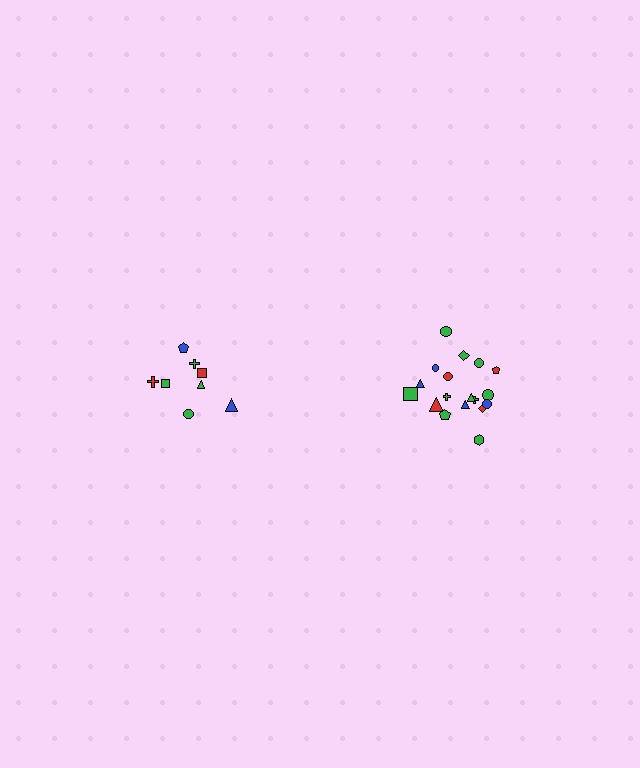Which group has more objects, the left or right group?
The right group.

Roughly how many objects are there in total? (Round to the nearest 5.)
Roughly 25 objects in total.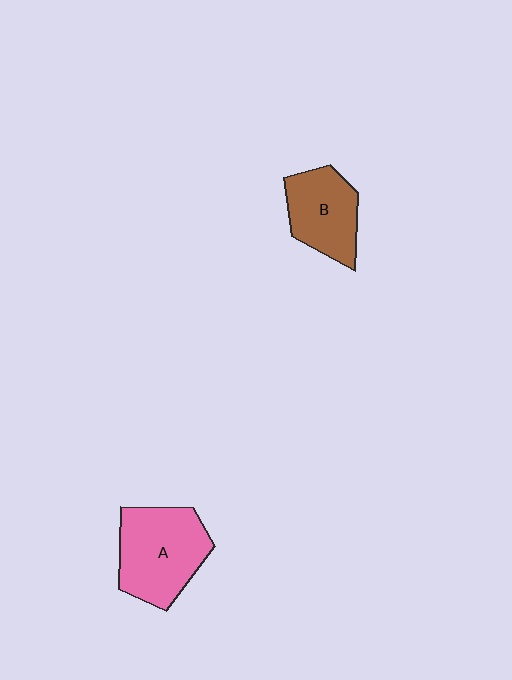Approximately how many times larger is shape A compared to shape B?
Approximately 1.4 times.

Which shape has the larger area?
Shape A (pink).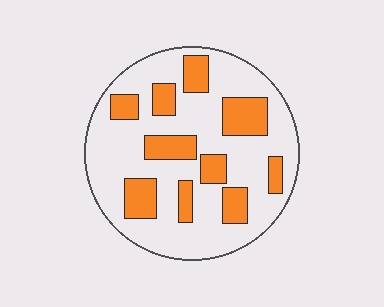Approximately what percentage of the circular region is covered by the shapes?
Approximately 25%.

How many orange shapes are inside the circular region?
10.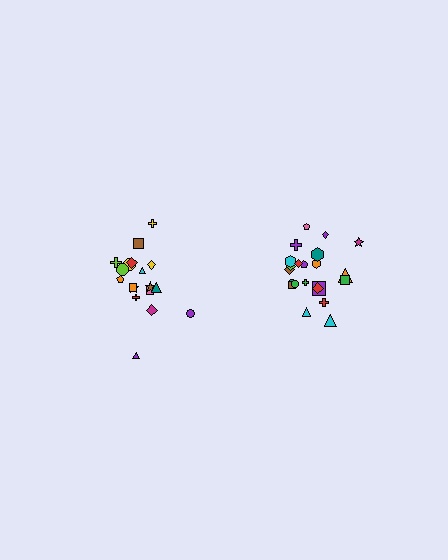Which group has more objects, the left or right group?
The right group.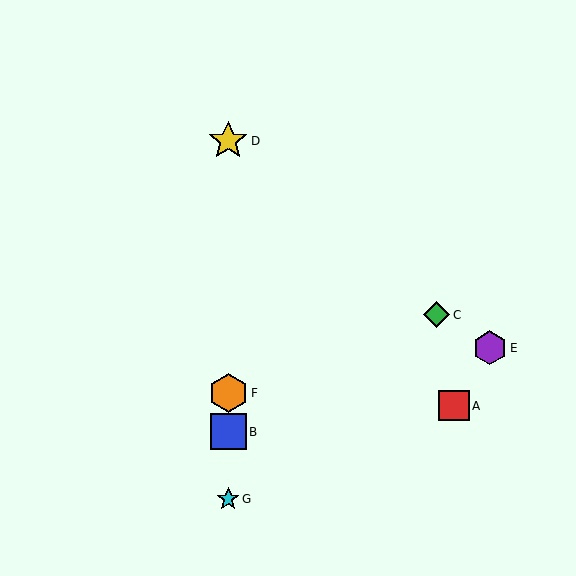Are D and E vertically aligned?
No, D is at x≈228 and E is at x≈490.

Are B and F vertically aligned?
Yes, both are at x≈228.